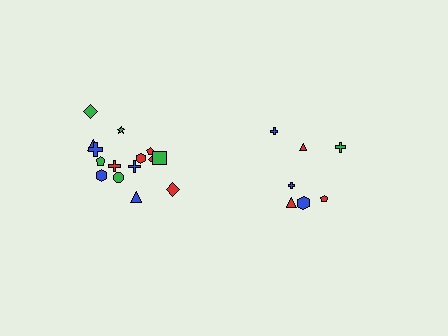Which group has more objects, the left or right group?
The left group.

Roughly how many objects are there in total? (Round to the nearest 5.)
Roughly 20 objects in total.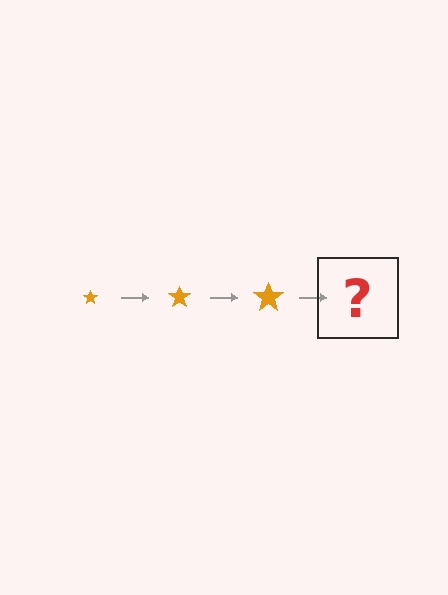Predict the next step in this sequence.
The next step is an orange star, larger than the previous one.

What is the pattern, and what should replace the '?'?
The pattern is that the star gets progressively larger each step. The '?' should be an orange star, larger than the previous one.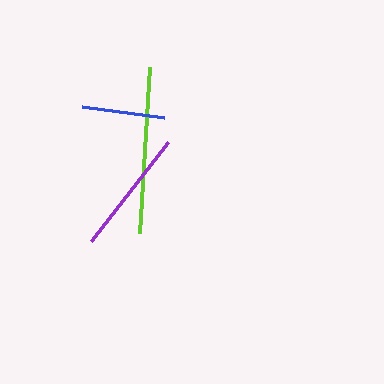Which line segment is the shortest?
The blue line is the shortest at approximately 83 pixels.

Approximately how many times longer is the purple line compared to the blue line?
The purple line is approximately 1.5 times the length of the blue line.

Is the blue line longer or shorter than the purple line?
The purple line is longer than the blue line.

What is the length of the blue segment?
The blue segment is approximately 83 pixels long.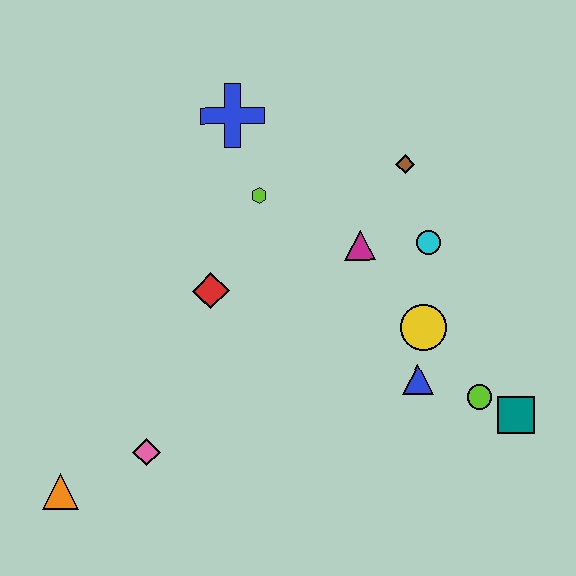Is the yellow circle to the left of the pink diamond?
No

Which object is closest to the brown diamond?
The cyan circle is closest to the brown diamond.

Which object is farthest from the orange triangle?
The brown diamond is farthest from the orange triangle.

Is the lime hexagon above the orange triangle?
Yes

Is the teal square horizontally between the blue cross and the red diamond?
No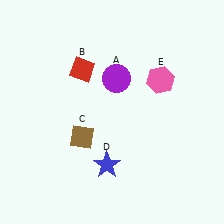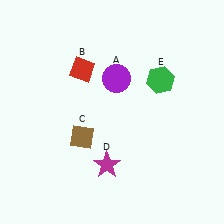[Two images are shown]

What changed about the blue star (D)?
In Image 1, D is blue. In Image 2, it changed to magenta.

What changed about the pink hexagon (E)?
In Image 1, E is pink. In Image 2, it changed to green.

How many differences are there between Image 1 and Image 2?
There are 2 differences between the two images.